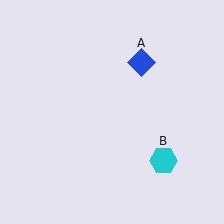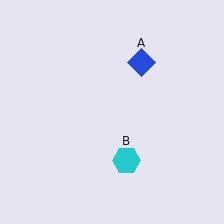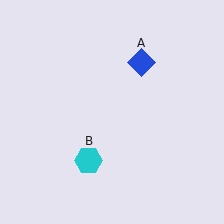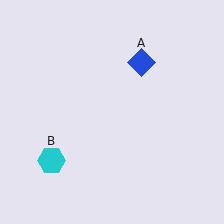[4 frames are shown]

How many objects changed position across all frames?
1 object changed position: cyan hexagon (object B).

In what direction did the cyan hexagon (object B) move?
The cyan hexagon (object B) moved left.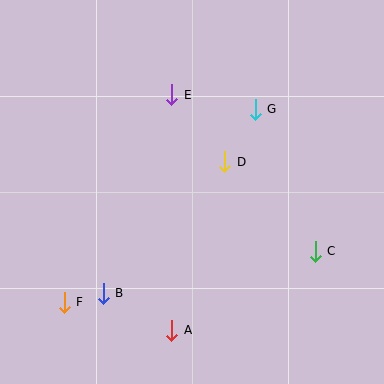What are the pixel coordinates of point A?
Point A is at (172, 330).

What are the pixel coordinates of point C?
Point C is at (315, 251).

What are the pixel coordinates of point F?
Point F is at (64, 302).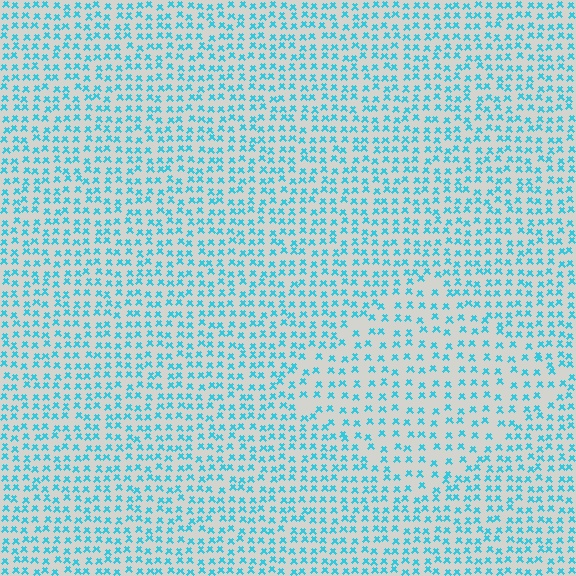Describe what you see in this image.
The image contains small cyan elements arranged at two different densities. A diamond-shaped region is visible where the elements are less densely packed than the surrounding area.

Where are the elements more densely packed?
The elements are more densely packed outside the diamond boundary.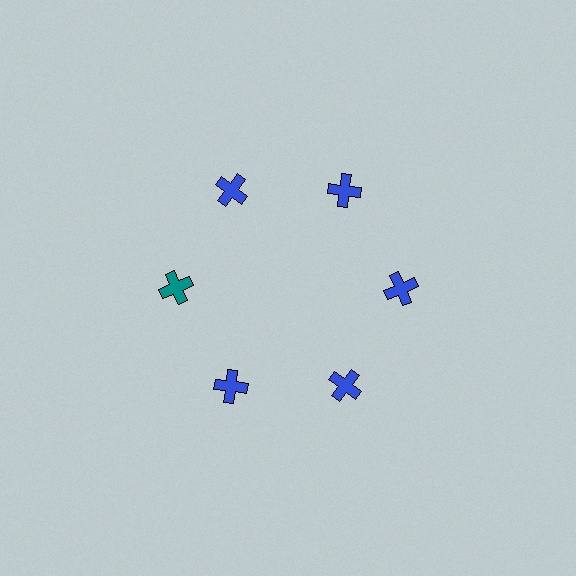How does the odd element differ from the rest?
It has a different color: teal instead of blue.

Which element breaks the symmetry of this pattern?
The teal cross at roughly the 9 o'clock position breaks the symmetry. All other shapes are blue crosses.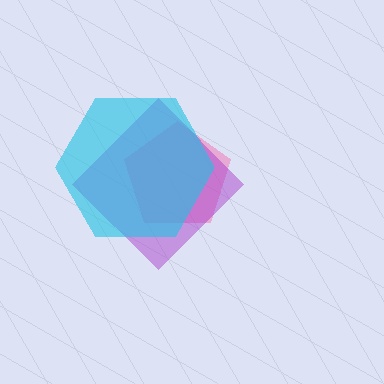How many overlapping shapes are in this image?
There are 3 overlapping shapes in the image.